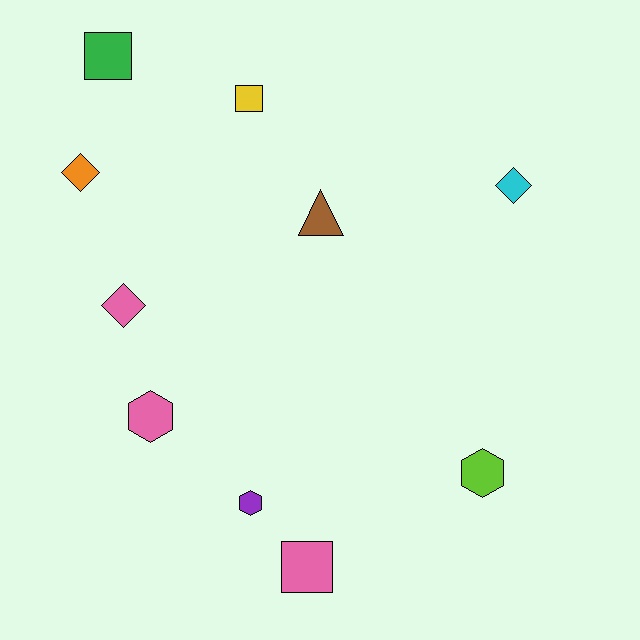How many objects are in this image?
There are 10 objects.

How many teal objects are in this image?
There are no teal objects.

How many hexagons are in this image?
There are 3 hexagons.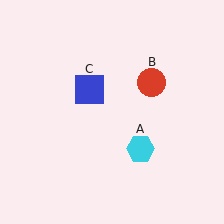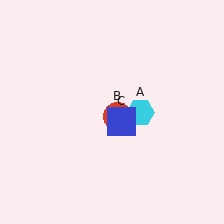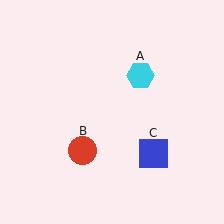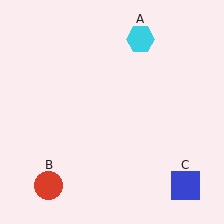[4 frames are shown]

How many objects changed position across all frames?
3 objects changed position: cyan hexagon (object A), red circle (object B), blue square (object C).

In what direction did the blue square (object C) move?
The blue square (object C) moved down and to the right.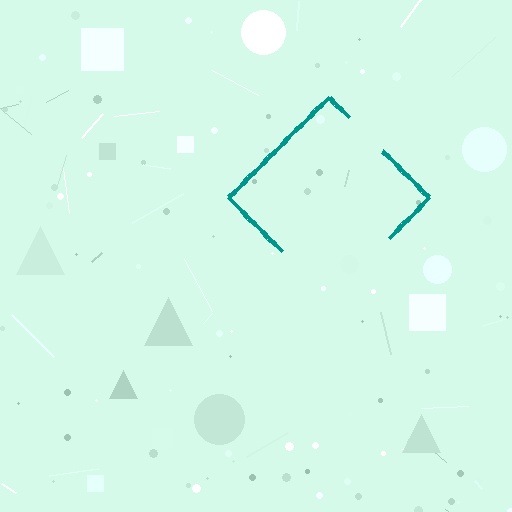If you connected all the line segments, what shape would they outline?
They would outline a diamond.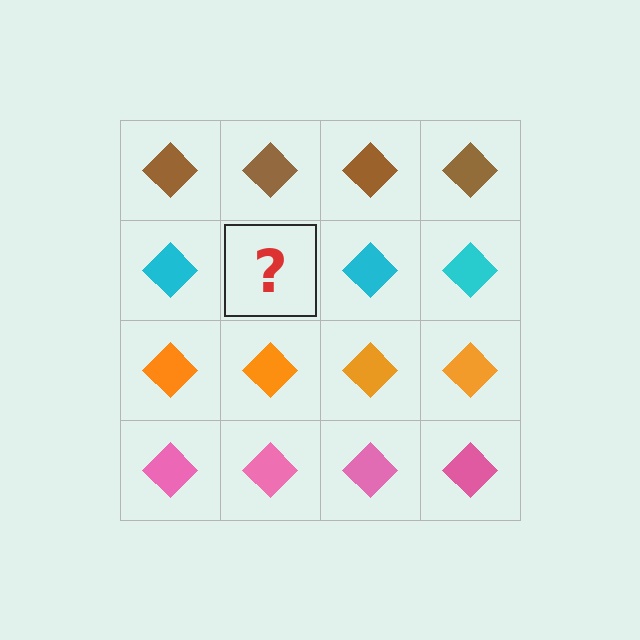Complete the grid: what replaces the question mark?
The question mark should be replaced with a cyan diamond.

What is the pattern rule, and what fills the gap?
The rule is that each row has a consistent color. The gap should be filled with a cyan diamond.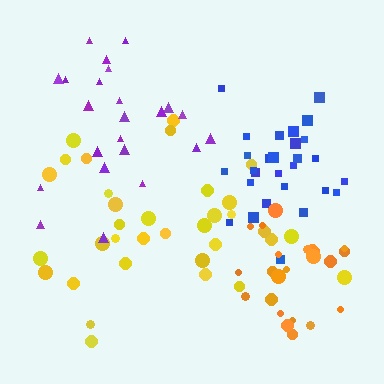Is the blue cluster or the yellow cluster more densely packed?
Blue.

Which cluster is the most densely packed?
Blue.